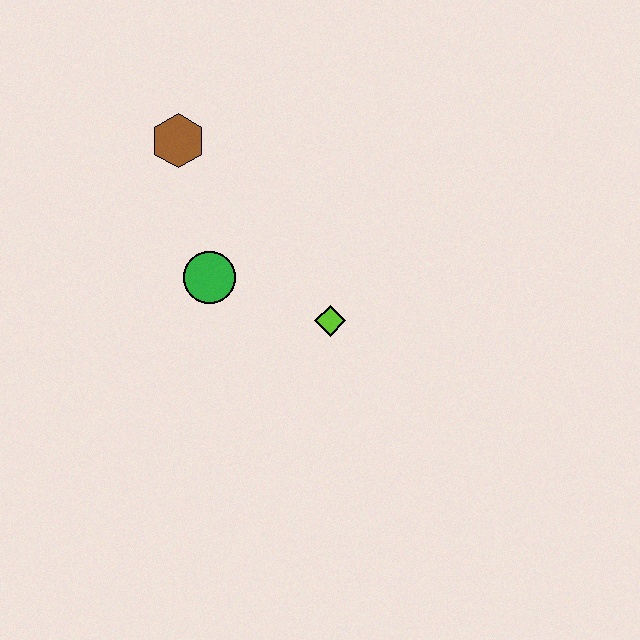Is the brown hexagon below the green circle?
No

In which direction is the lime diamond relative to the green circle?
The lime diamond is to the right of the green circle.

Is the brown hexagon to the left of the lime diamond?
Yes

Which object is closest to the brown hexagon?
The green circle is closest to the brown hexagon.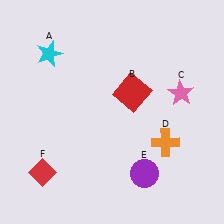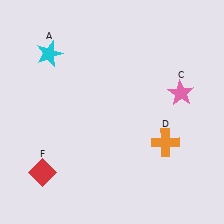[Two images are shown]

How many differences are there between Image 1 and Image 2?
There are 2 differences between the two images.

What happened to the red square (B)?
The red square (B) was removed in Image 2. It was in the top-right area of Image 1.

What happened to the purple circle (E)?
The purple circle (E) was removed in Image 2. It was in the bottom-right area of Image 1.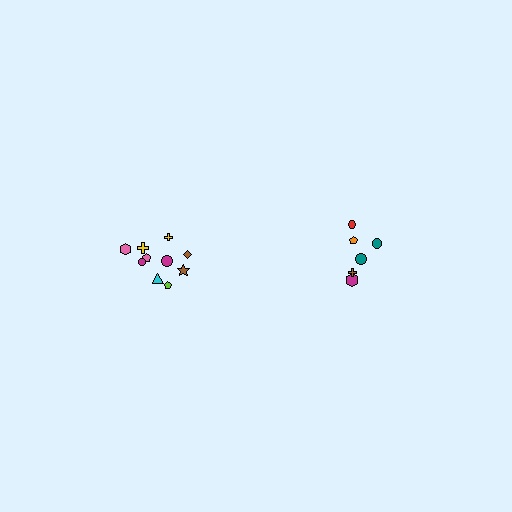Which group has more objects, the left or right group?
The left group.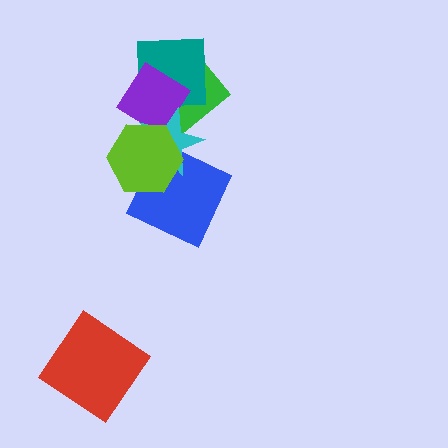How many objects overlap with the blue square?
2 objects overlap with the blue square.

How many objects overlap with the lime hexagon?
3 objects overlap with the lime hexagon.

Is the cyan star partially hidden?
Yes, it is partially covered by another shape.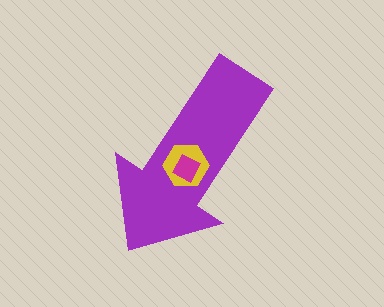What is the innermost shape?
The magenta diamond.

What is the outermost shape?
The purple arrow.